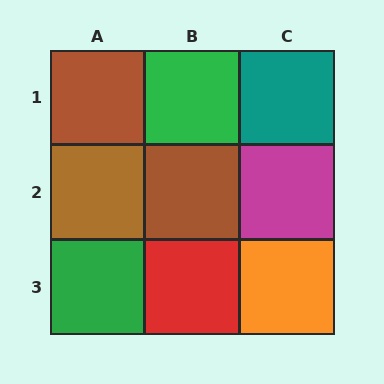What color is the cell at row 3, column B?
Red.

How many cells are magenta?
1 cell is magenta.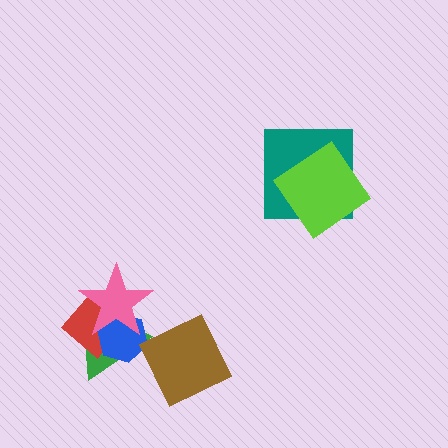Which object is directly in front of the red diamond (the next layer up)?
The blue hexagon is directly in front of the red diamond.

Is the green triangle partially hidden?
Yes, it is partially covered by another shape.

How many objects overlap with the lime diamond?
1 object overlaps with the lime diamond.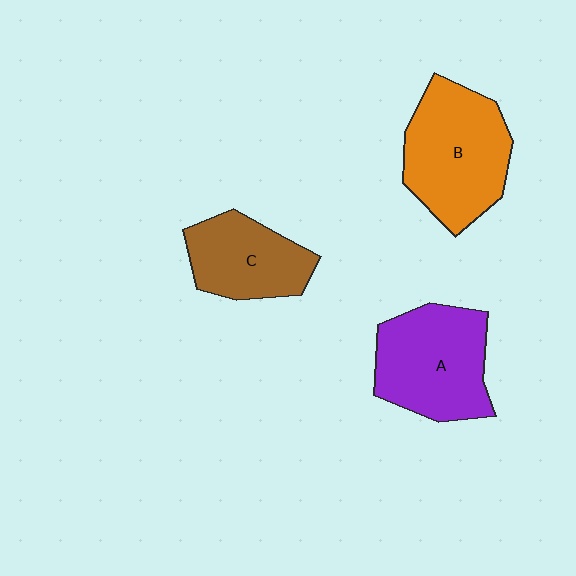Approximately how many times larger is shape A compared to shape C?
Approximately 1.3 times.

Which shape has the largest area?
Shape B (orange).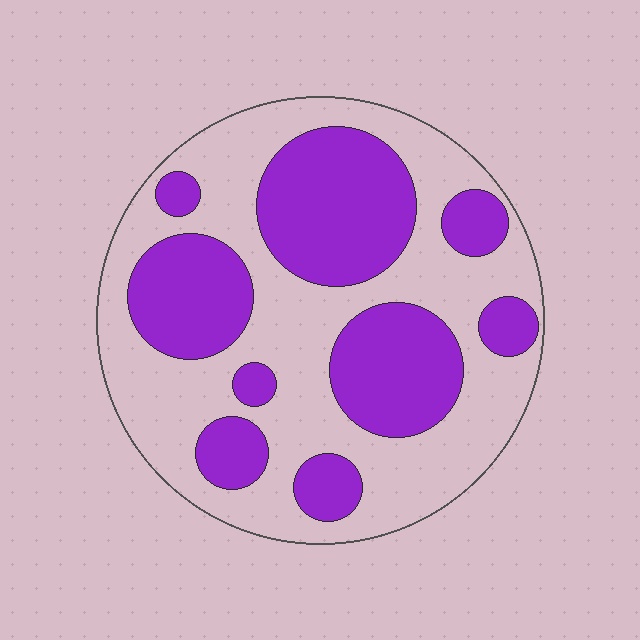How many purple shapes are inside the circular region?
9.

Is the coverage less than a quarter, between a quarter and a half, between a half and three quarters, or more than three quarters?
Between a quarter and a half.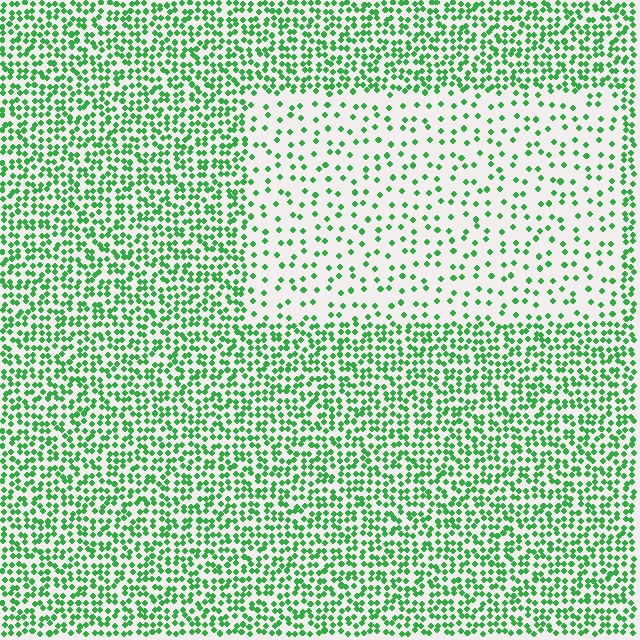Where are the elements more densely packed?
The elements are more densely packed outside the rectangle boundary.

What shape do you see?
I see a rectangle.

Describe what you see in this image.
The image contains small green elements arranged at two different densities. A rectangle-shaped region is visible where the elements are less densely packed than the surrounding area.